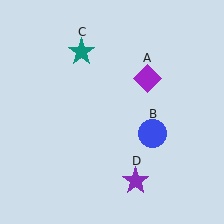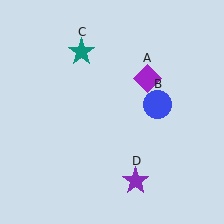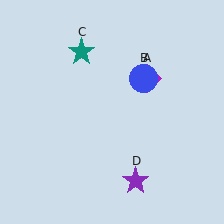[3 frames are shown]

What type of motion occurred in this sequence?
The blue circle (object B) rotated counterclockwise around the center of the scene.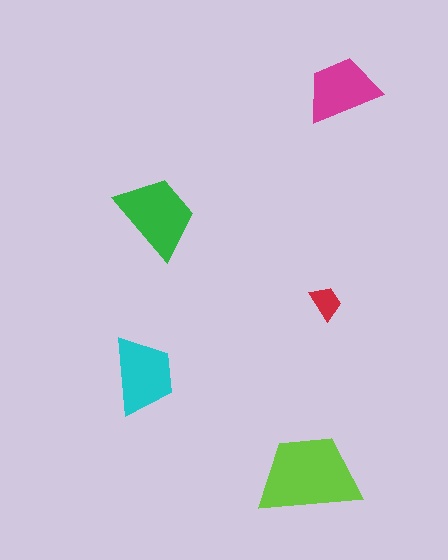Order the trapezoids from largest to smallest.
the lime one, the green one, the cyan one, the magenta one, the red one.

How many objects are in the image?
There are 5 objects in the image.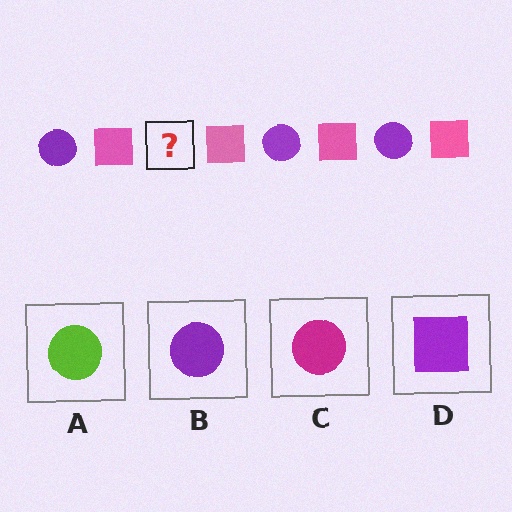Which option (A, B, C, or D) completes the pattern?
B.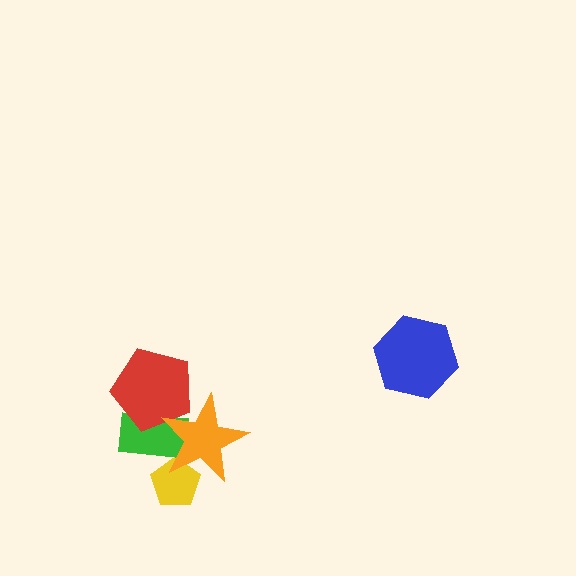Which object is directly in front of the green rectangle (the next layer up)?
The red pentagon is directly in front of the green rectangle.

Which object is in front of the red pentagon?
The orange star is in front of the red pentagon.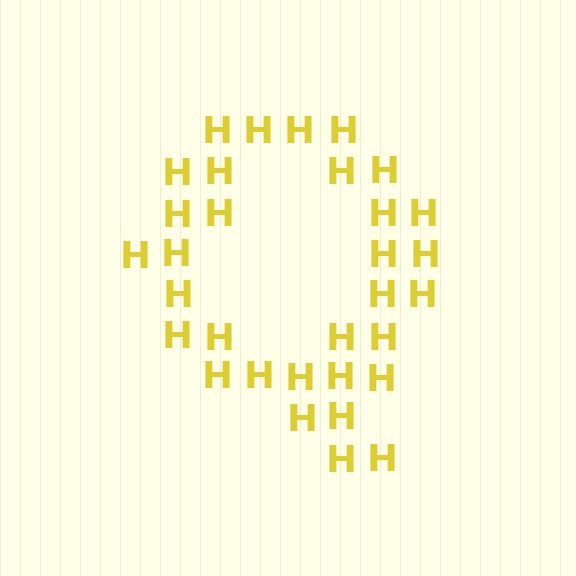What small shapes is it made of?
It is made of small letter H's.